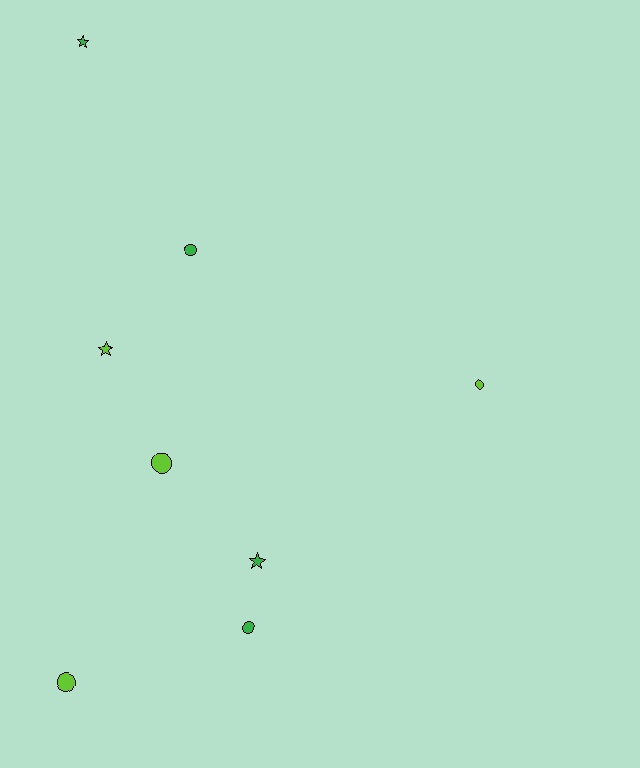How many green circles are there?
There are 2 green circles.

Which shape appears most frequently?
Circle, with 5 objects.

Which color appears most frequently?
Green, with 4 objects.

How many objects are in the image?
There are 8 objects.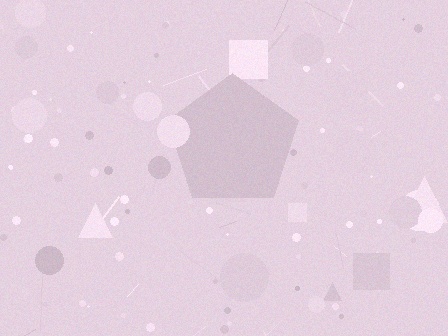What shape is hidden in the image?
A pentagon is hidden in the image.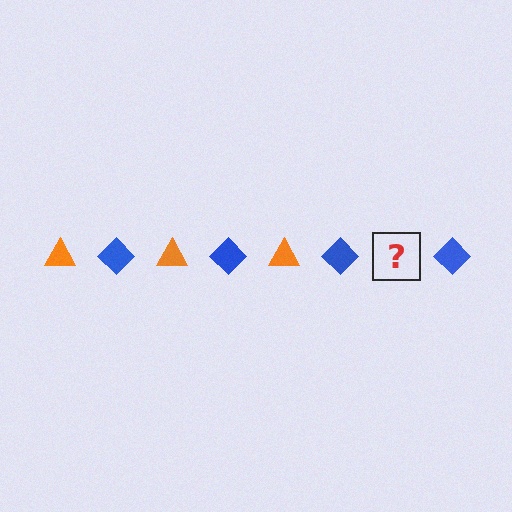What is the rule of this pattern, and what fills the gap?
The rule is that the pattern alternates between orange triangle and blue diamond. The gap should be filled with an orange triangle.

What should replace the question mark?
The question mark should be replaced with an orange triangle.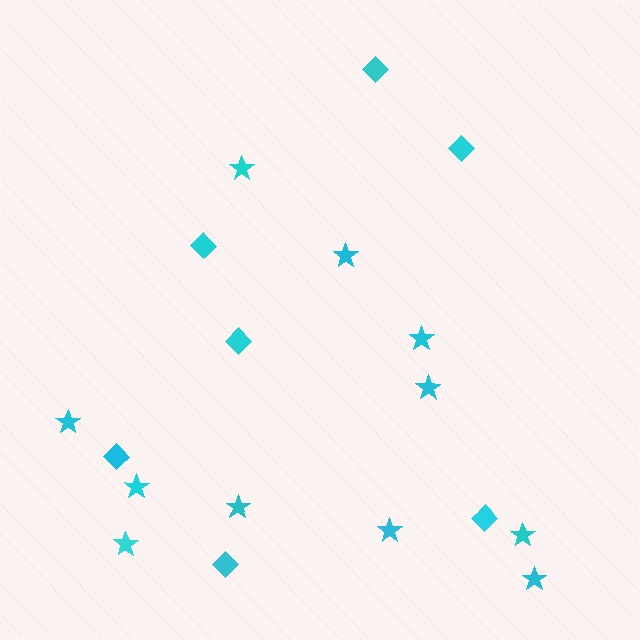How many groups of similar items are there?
There are 2 groups: one group of diamonds (7) and one group of stars (11).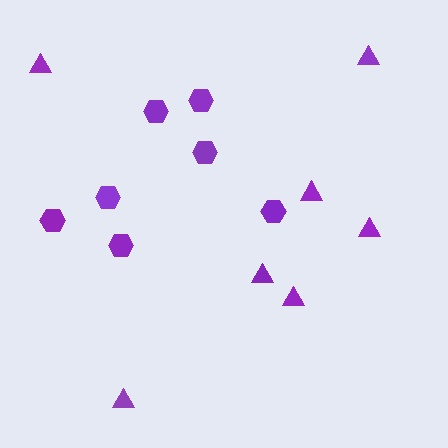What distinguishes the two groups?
There are 2 groups: one group of triangles (7) and one group of hexagons (7).